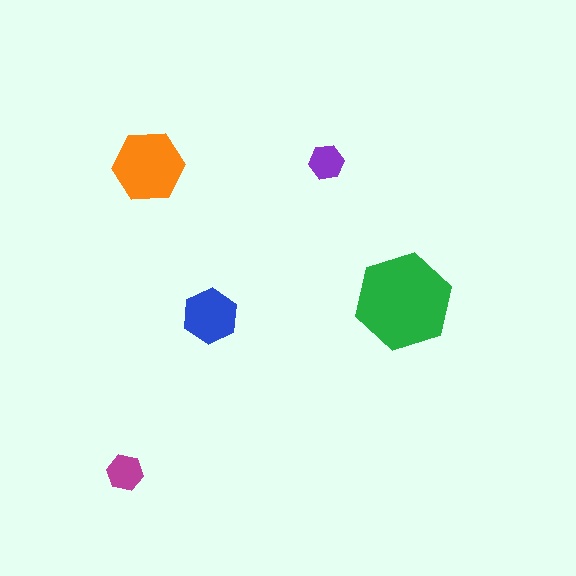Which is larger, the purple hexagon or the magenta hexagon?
The magenta one.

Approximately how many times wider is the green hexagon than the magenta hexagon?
About 2.5 times wider.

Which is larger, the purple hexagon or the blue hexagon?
The blue one.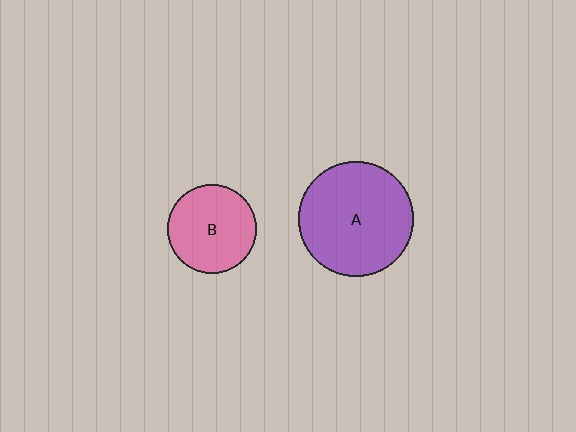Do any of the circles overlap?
No, none of the circles overlap.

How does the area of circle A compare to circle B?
Approximately 1.7 times.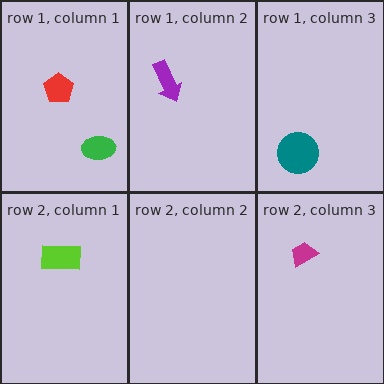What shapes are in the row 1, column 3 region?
The teal circle.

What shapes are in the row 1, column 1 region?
The green ellipse, the red pentagon.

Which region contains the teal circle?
The row 1, column 3 region.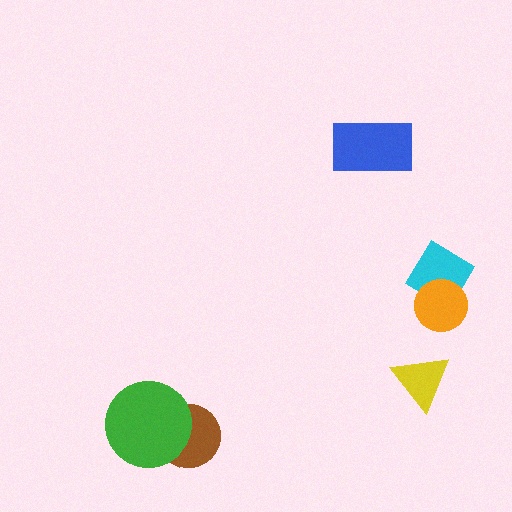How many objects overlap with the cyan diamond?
1 object overlaps with the cyan diamond.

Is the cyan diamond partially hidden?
Yes, it is partially covered by another shape.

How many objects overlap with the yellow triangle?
0 objects overlap with the yellow triangle.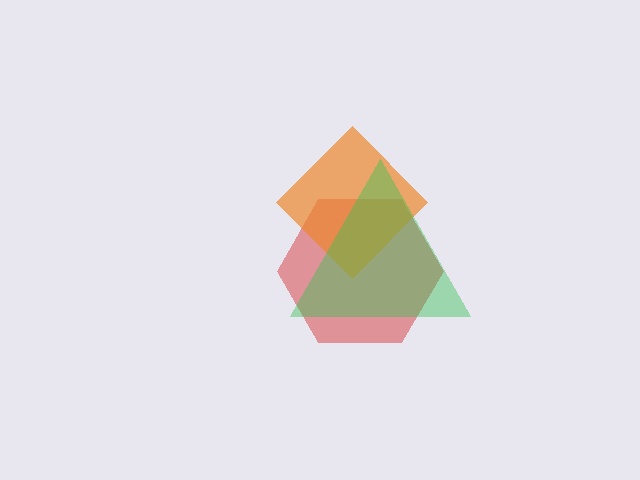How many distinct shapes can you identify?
There are 3 distinct shapes: a red hexagon, an orange diamond, a green triangle.